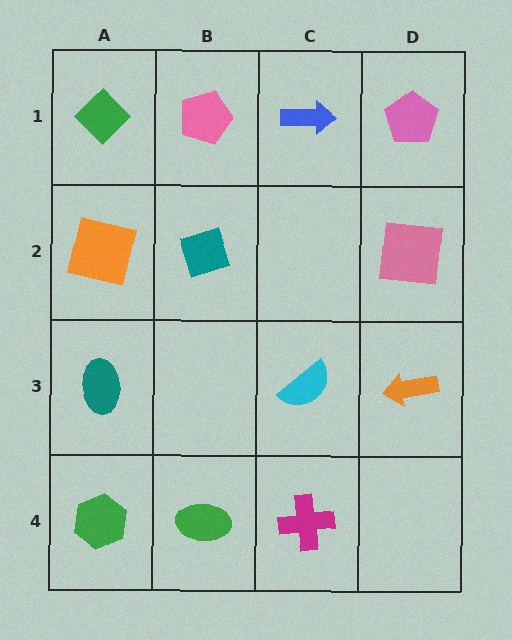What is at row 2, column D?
A pink square.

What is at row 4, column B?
A green ellipse.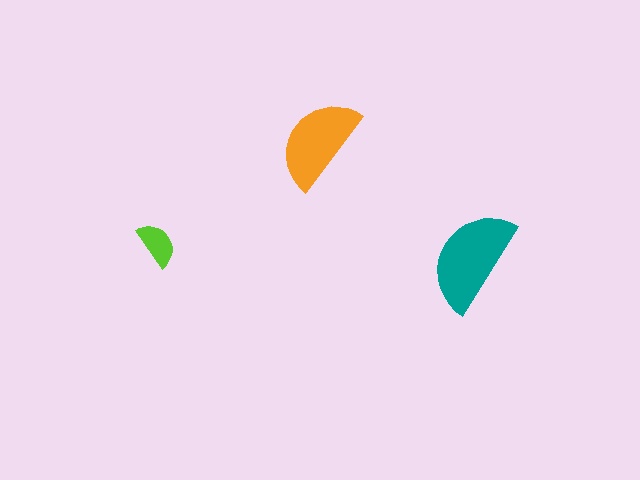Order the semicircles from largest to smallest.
the teal one, the orange one, the lime one.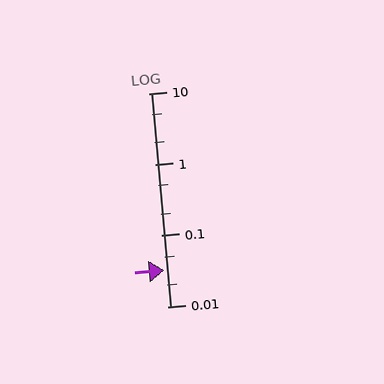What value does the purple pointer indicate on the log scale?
The pointer indicates approximately 0.032.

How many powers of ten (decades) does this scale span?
The scale spans 3 decades, from 0.01 to 10.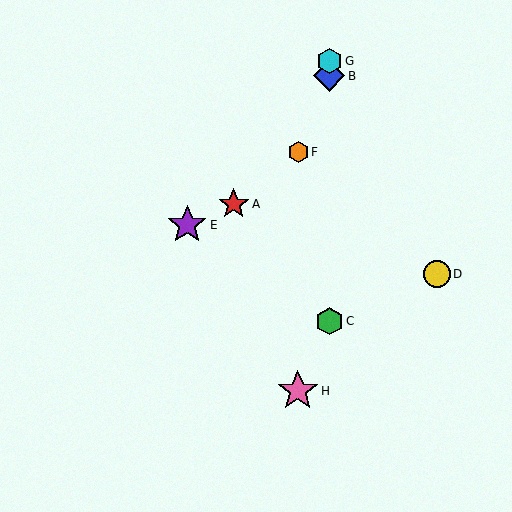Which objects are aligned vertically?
Objects B, C, G are aligned vertically.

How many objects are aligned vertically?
3 objects (B, C, G) are aligned vertically.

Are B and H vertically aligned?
No, B is at x≈329 and H is at x≈298.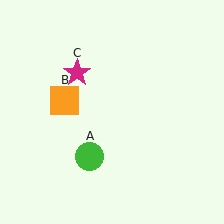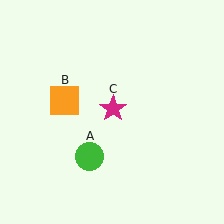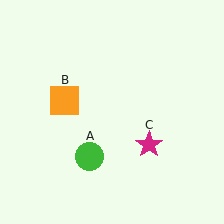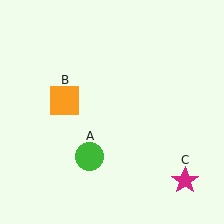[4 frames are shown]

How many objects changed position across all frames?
1 object changed position: magenta star (object C).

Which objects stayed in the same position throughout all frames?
Green circle (object A) and orange square (object B) remained stationary.